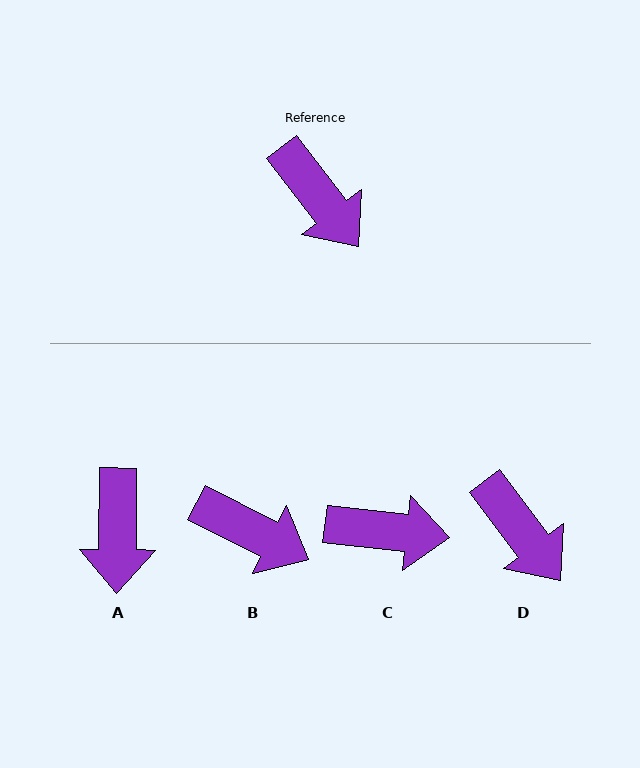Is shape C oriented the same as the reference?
No, it is off by about 46 degrees.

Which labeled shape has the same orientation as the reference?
D.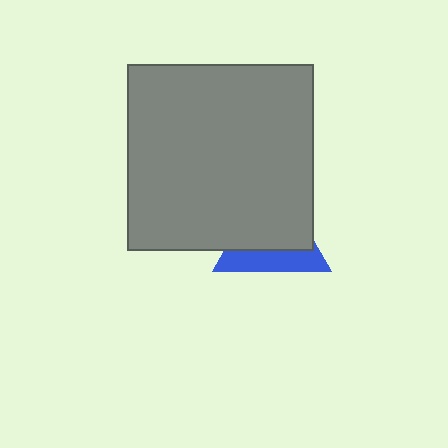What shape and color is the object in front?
The object in front is a gray square.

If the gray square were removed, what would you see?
You would see the complete blue triangle.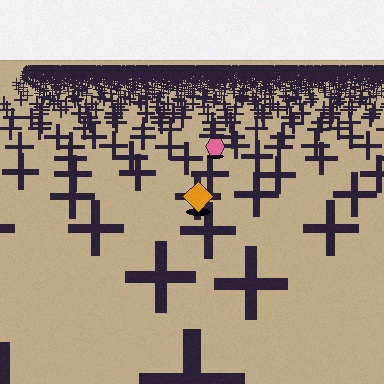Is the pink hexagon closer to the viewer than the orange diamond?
No. The orange diamond is closer — you can tell from the texture gradient: the ground texture is coarser near it.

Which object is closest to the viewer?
The orange diamond is closest. The texture marks near it are larger and more spread out.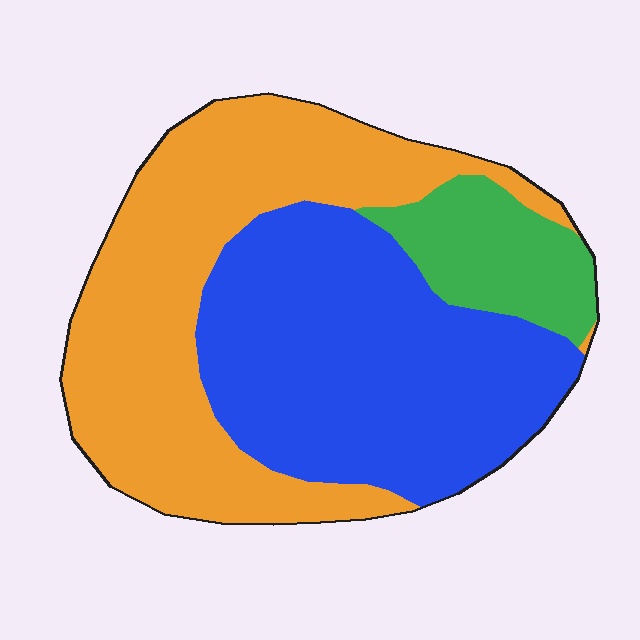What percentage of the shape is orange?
Orange covers about 45% of the shape.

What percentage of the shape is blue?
Blue covers about 45% of the shape.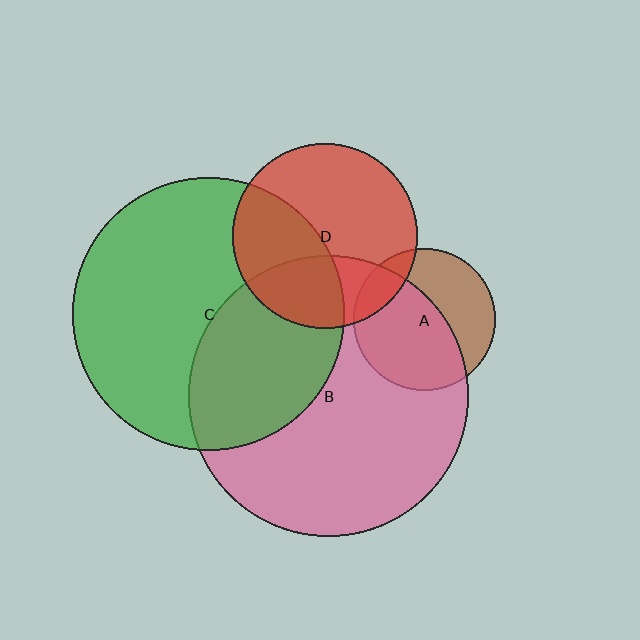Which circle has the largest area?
Circle B (pink).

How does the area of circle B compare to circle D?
Approximately 2.3 times.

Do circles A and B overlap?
Yes.